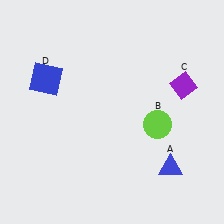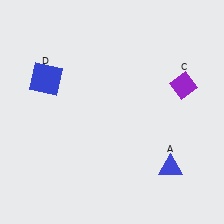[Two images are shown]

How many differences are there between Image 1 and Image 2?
There is 1 difference between the two images.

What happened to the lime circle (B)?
The lime circle (B) was removed in Image 2. It was in the bottom-right area of Image 1.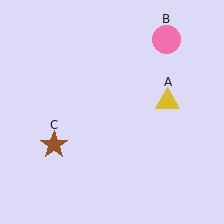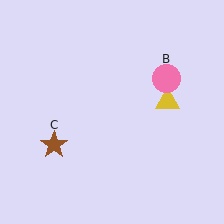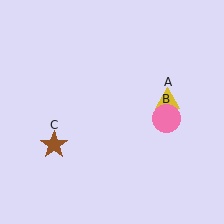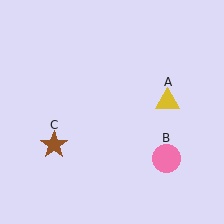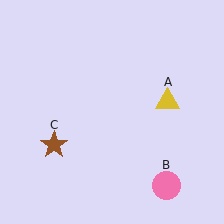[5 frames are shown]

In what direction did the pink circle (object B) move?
The pink circle (object B) moved down.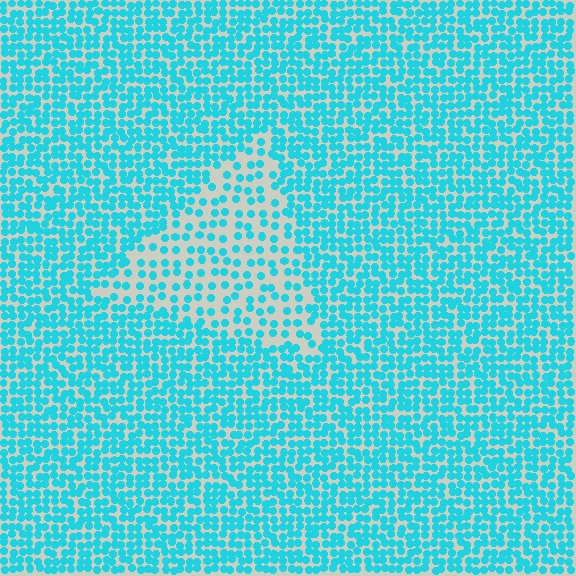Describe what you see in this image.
The image contains small cyan elements arranged at two different densities. A triangle-shaped region is visible where the elements are less densely packed than the surrounding area.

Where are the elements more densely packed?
The elements are more densely packed outside the triangle boundary.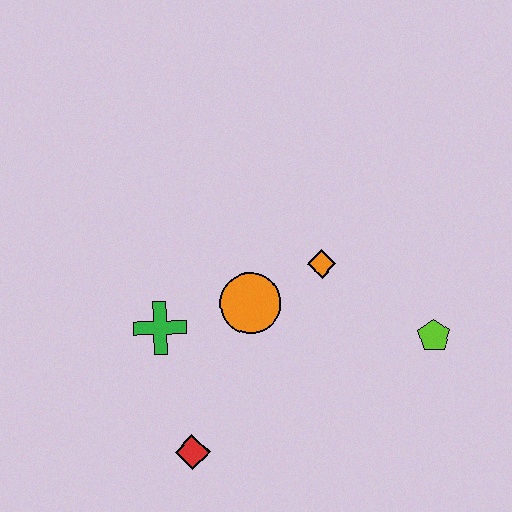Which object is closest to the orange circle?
The orange diamond is closest to the orange circle.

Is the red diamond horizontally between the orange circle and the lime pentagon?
No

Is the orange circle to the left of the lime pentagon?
Yes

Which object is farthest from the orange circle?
The lime pentagon is farthest from the orange circle.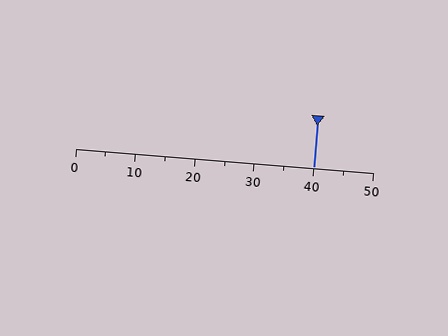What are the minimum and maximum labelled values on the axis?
The axis runs from 0 to 50.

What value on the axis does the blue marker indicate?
The marker indicates approximately 40.